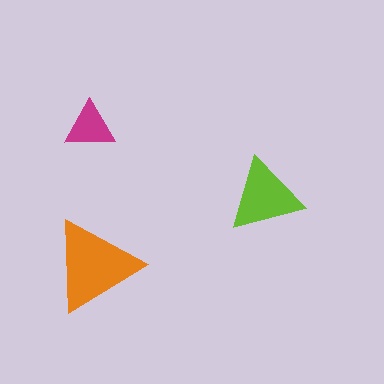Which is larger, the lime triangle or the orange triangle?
The orange one.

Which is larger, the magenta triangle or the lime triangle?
The lime one.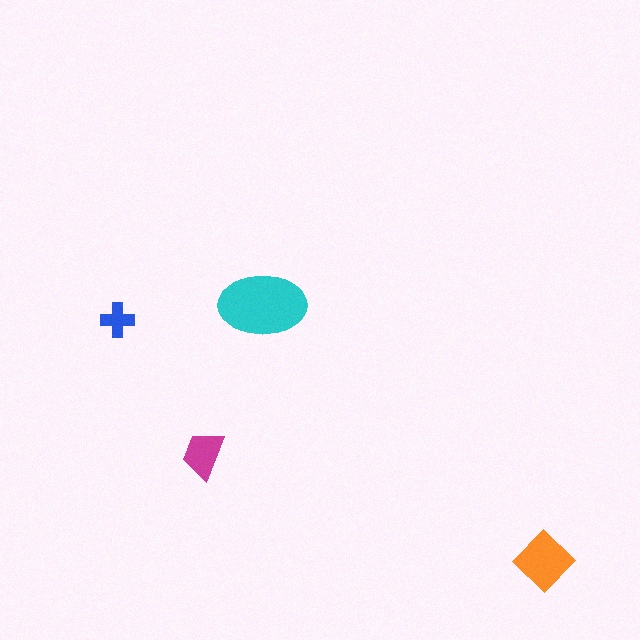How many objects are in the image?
There are 4 objects in the image.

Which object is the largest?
The cyan ellipse.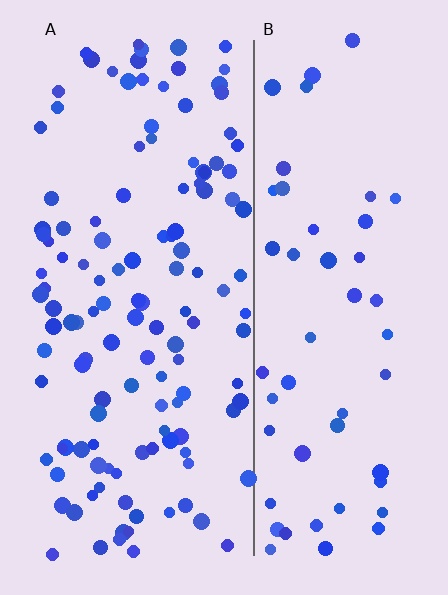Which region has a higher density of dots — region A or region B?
A (the left).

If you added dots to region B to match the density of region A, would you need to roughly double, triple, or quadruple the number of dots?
Approximately double.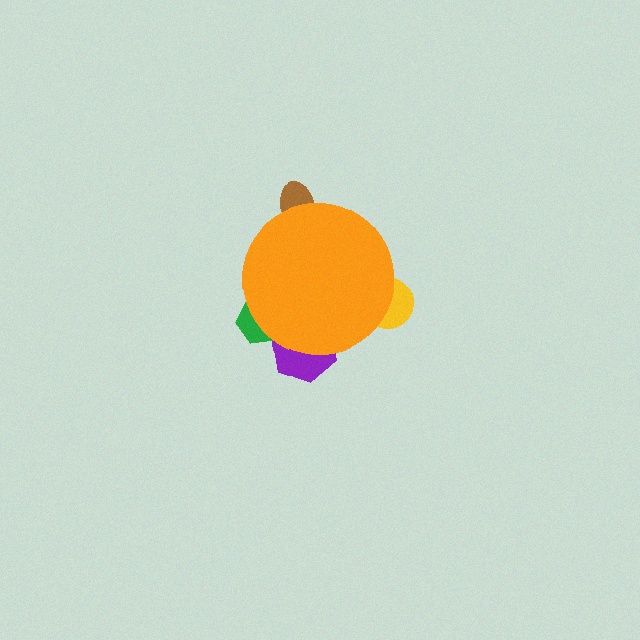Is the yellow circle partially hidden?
Yes, the yellow circle is partially hidden behind the orange circle.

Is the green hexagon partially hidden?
Yes, the green hexagon is partially hidden behind the orange circle.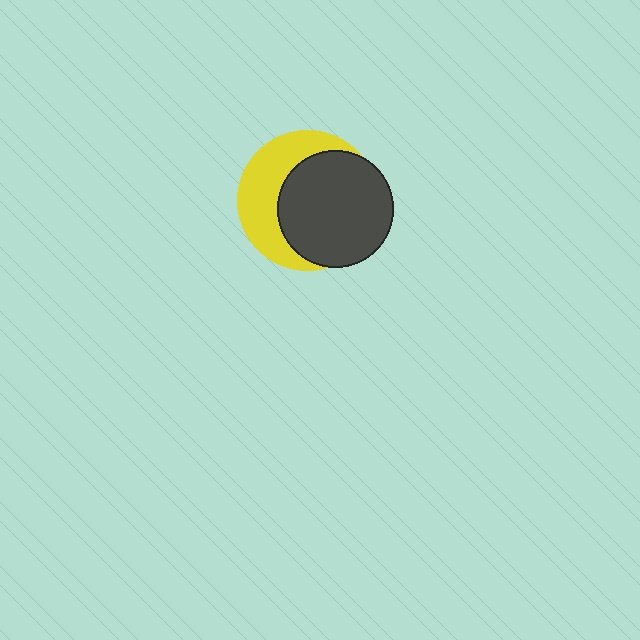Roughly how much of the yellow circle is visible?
A small part of it is visible (roughly 41%).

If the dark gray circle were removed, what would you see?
You would see the complete yellow circle.